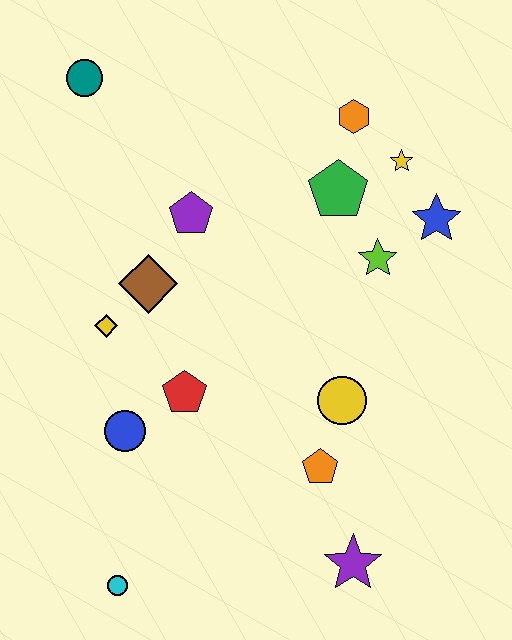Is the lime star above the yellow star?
No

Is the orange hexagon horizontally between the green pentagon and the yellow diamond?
No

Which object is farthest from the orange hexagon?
The cyan circle is farthest from the orange hexagon.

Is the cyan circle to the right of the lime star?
No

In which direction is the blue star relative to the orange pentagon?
The blue star is above the orange pentagon.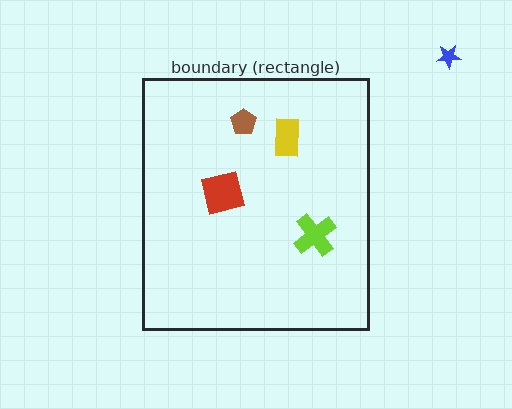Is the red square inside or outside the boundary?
Inside.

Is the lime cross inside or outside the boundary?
Inside.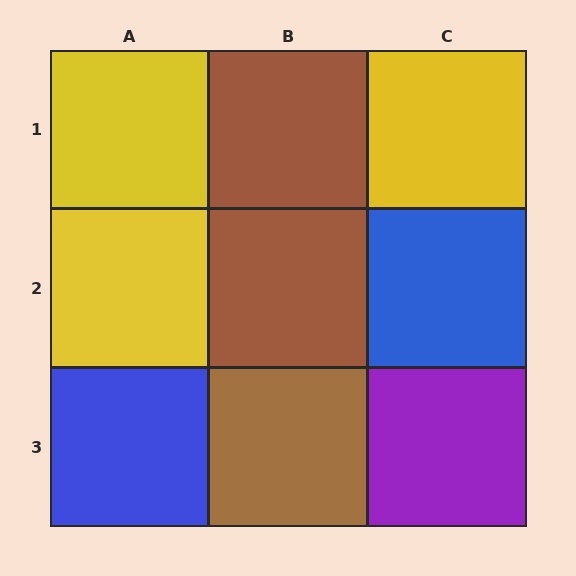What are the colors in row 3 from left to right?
Blue, brown, purple.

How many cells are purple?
1 cell is purple.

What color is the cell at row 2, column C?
Blue.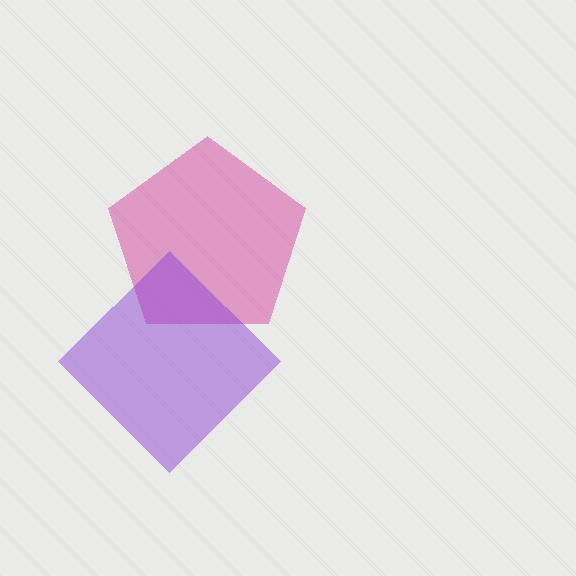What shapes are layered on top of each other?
The layered shapes are: a magenta pentagon, a purple diamond.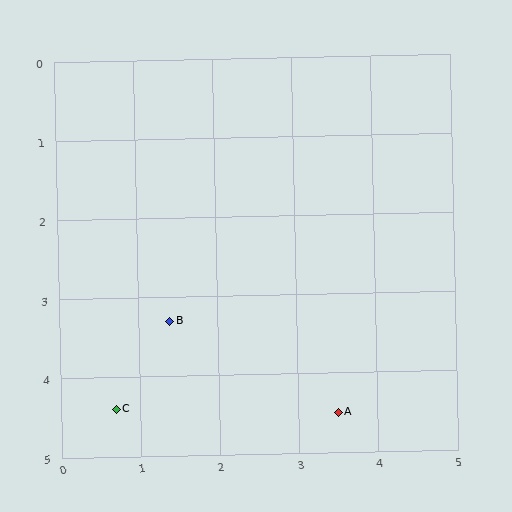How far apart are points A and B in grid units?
Points A and B are about 2.4 grid units apart.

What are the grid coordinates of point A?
Point A is at approximately (3.5, 4.5).